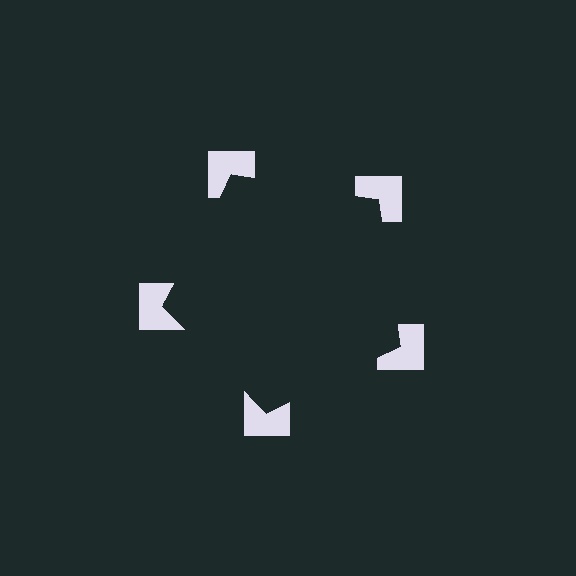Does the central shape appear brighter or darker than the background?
It typically appears slightly darker than the background, even though no actual brightness change is drawn.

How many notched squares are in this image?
There are 5 — one at each vertex of the illusory pentagon.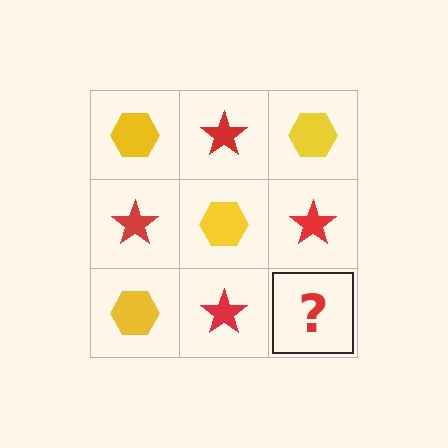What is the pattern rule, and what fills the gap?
The rule is that it alternates yellow hexagon and red star in a checkerboard pattern. The gap should be filled with a yellow hexagon.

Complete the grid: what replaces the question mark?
The question mark should be replaced with a yellow hexagon.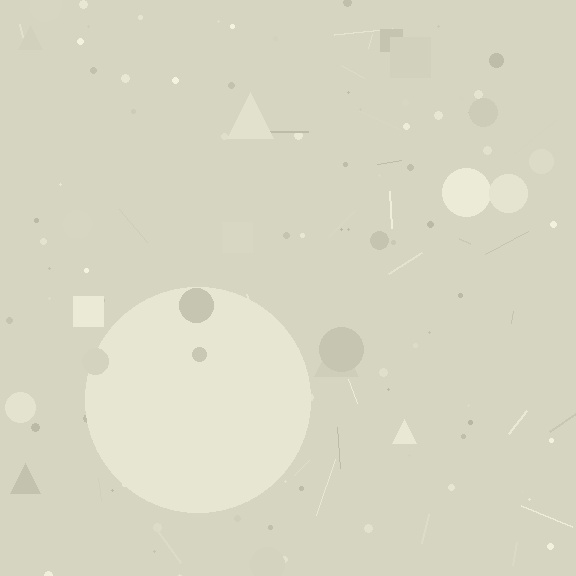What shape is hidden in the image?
A circle is hidden in the image.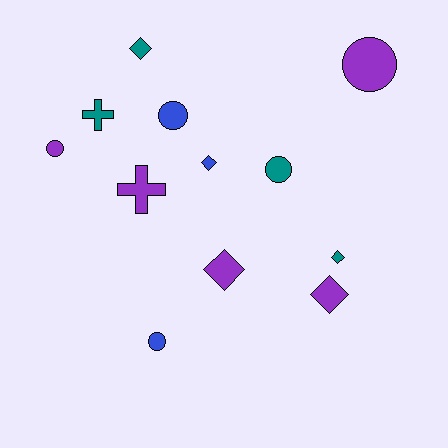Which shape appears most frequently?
Circle, with 5 objects.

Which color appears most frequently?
Purple, with 5 objects.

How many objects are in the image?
There are 12 objects.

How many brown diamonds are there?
There are no brown diamonds.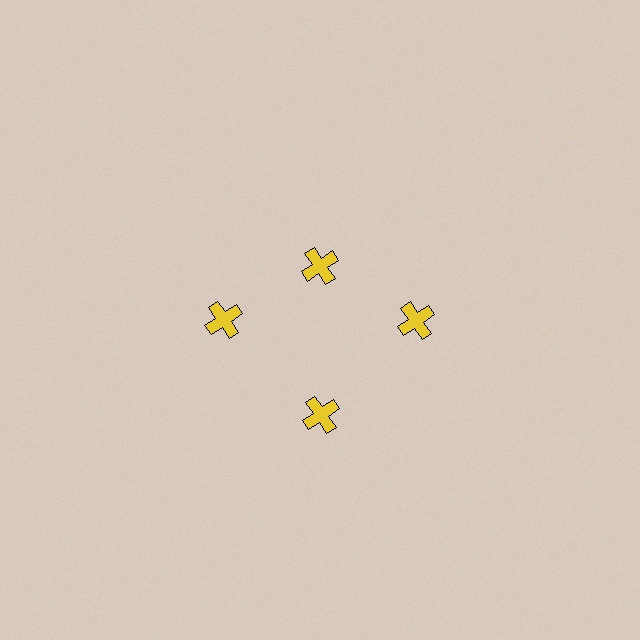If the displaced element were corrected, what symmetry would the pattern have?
It would have 4-fold rotational symmetry — the pattern would map onto itself every 90 degrees.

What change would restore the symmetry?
The symmetry would be restored by moving it outward, back onto the ring so that all 4 crosses sit at equal angles and equal distance from the center.